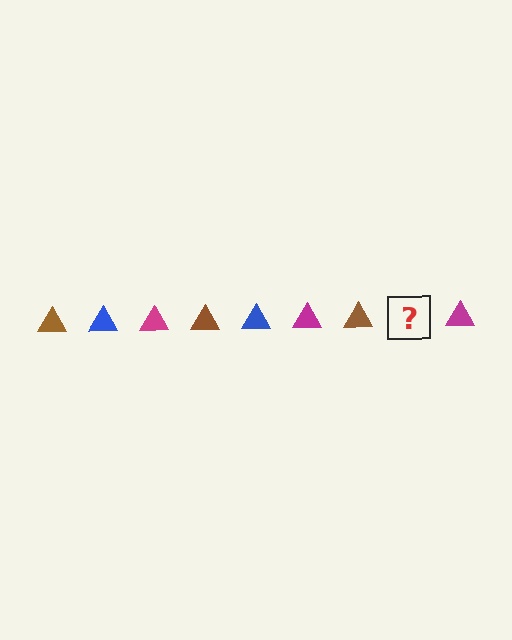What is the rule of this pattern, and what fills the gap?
The rule is that the pattern cycles through brown, blue, magenta triangles. The gap should be filled with a blue triangle.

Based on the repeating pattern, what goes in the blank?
The blank should be a blue triangle.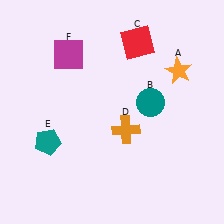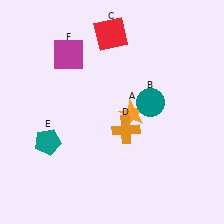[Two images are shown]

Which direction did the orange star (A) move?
The orange star (A) moved left.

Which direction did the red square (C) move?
The red square (C) moved left.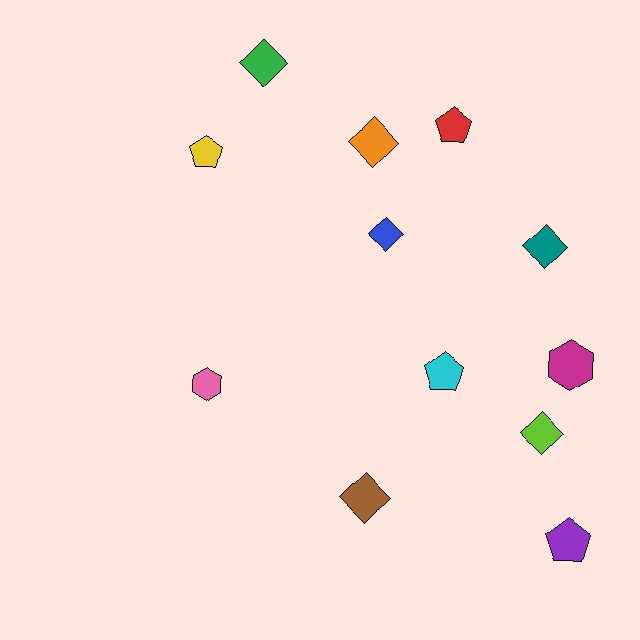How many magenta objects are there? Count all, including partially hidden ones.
There is 1 magenta object.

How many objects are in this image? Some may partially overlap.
There are 12 objects.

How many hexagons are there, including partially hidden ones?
There are 2 hexagons.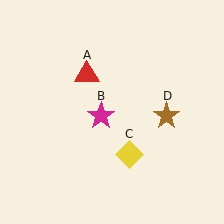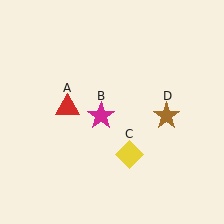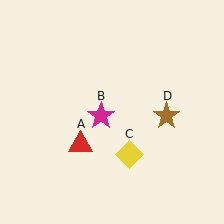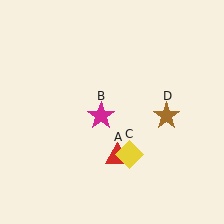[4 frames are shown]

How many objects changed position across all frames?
1 object changed position: red triangle (object A).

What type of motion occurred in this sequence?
The red triangle (object A) rotated counterclockwise around the center of the scene.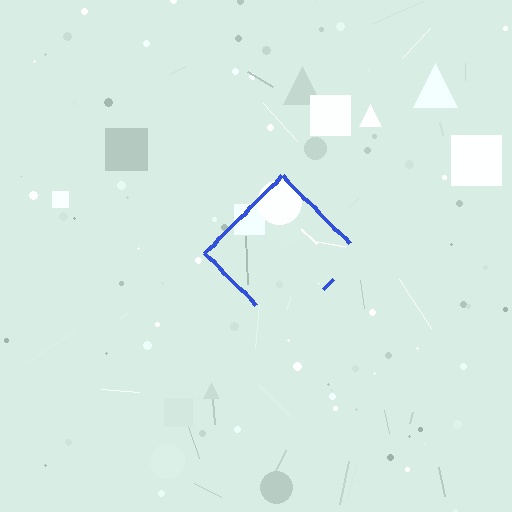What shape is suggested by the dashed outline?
The dashed outline suggests a diamond.